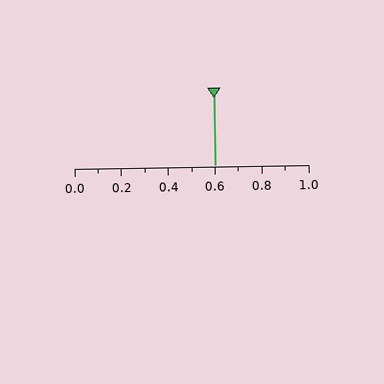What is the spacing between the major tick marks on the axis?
The major ticks are spaced 0.2 apart.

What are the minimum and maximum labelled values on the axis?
The axis runs from 0.0 to 1.0.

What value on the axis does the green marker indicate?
The marker indicates approximately 0.6.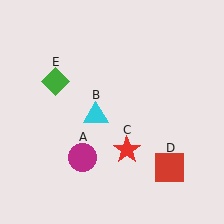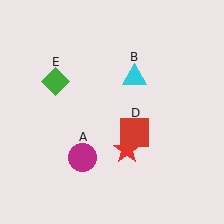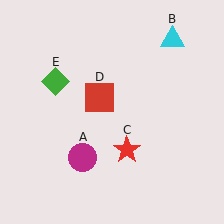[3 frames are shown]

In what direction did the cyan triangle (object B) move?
The cyan triangle (object B) moved up and to the right.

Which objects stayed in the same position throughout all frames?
Magenta circle (object A) and red star (object C) and green diamond (object E) remained stationary.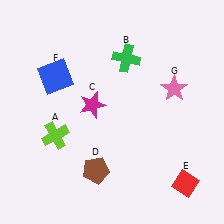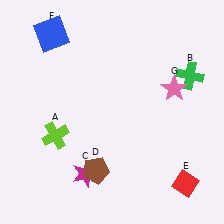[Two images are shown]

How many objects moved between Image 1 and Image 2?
3 objects moved between the two images.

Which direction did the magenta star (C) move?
The magenta star (C) moved down.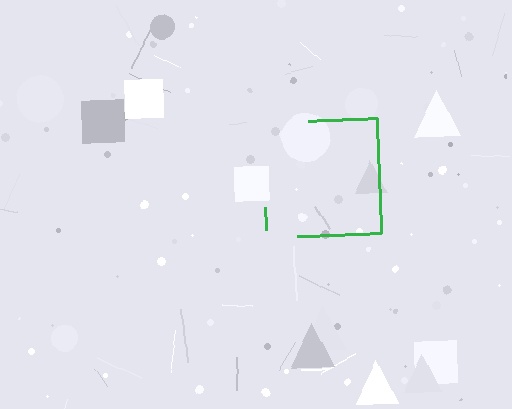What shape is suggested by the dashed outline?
The dashed outline suggests a square.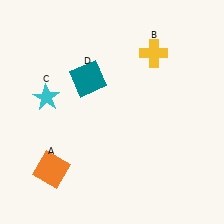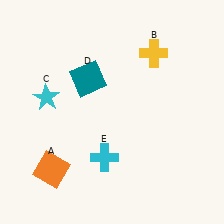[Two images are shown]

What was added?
A cyan cross (E) was added in Image 2.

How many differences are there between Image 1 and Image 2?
There is 1 difference between the two images.